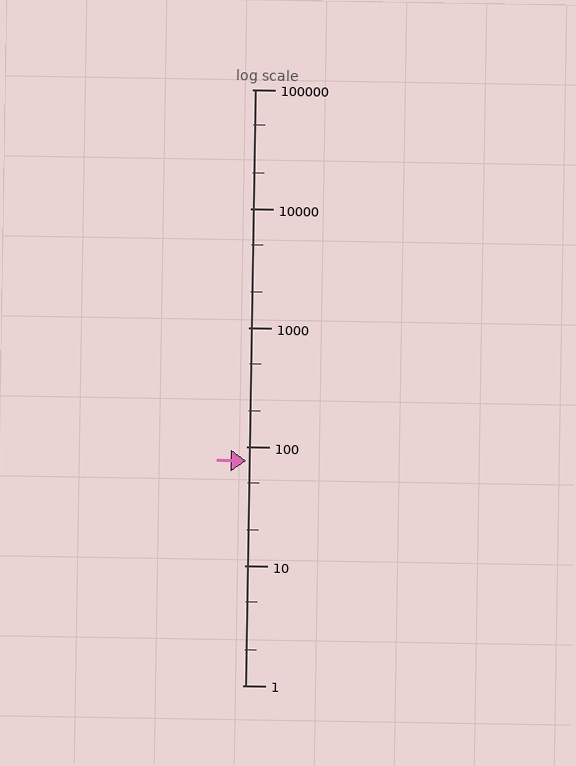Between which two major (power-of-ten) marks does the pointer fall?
The pointer is between 10 and 100.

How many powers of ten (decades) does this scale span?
The scale spans 5 decades, from 1 to 100000.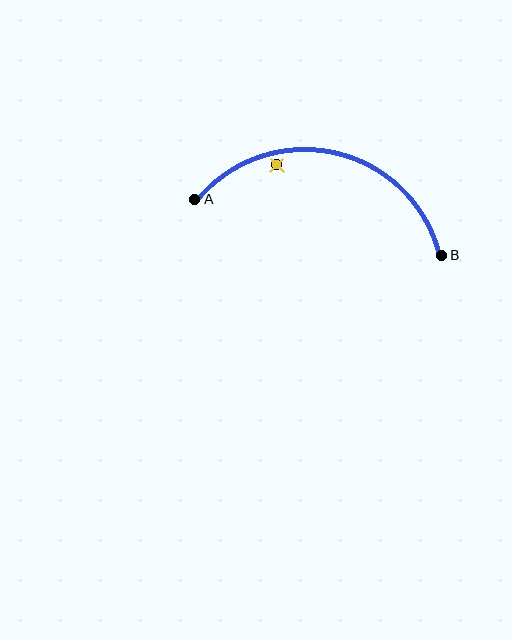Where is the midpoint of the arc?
The arc midpoint is the point on the curve farthest from the straight line joining A and B. It sits above that line.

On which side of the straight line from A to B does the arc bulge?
The arc bulges above the straight line connecting A and B.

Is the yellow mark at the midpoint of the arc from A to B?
No — the yellow mark does not lie on the arc at all. It sits slightly inside the curve.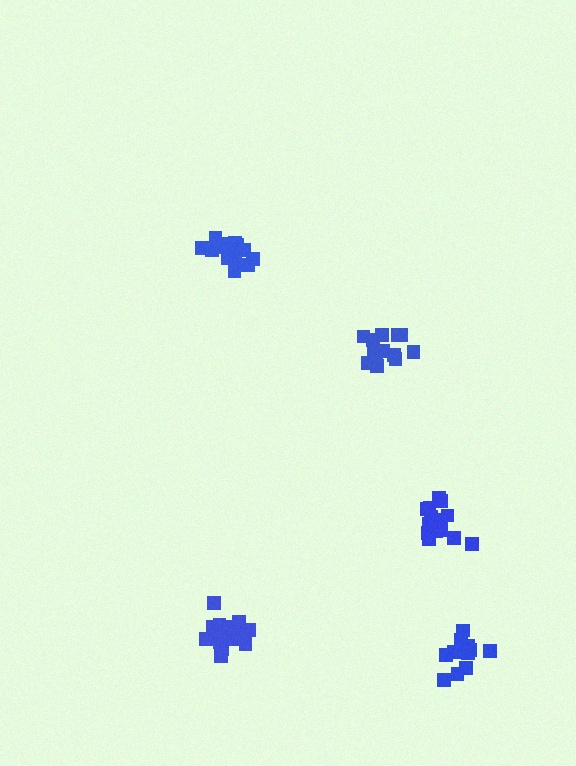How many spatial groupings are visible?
There are 5 spatial groupings.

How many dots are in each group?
Group 1: 18 dots, Group 2: 13 dots, Group 3: 15 dots, Group 4: 18 dots, Group 5: 12 dots (76 total).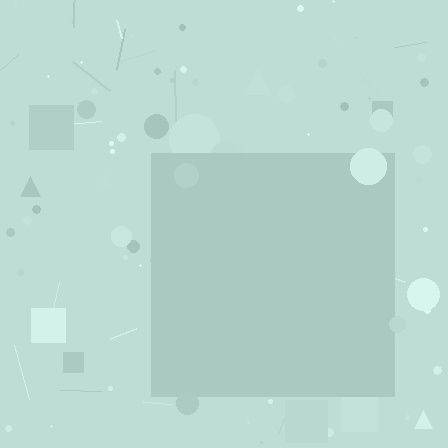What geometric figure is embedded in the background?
A square is embedded in the background.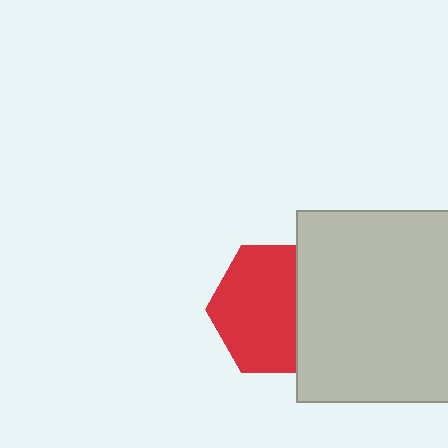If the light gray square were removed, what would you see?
You would see the complete red hexagon.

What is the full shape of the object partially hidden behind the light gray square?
The partially hidden object is a red hexagon.